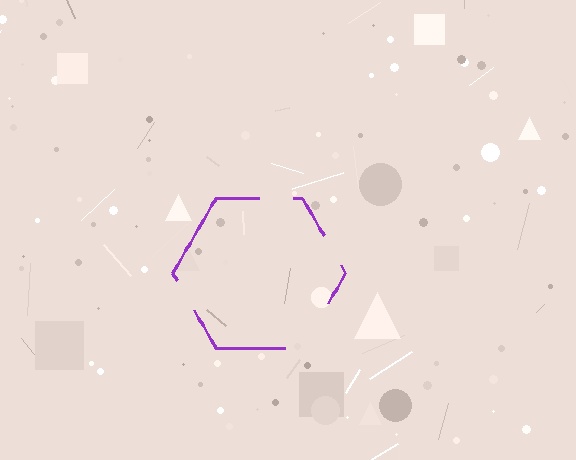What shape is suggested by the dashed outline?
The dashed outline suggests a hexagon.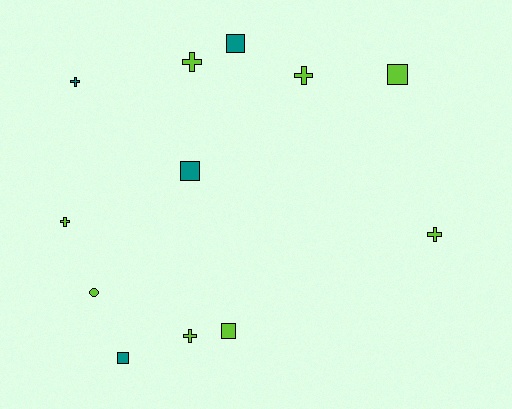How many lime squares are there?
There are 2 lime squares.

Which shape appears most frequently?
Cross, with 6 objects.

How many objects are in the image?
There are 12 objects.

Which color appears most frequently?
Lime, with 8 objects.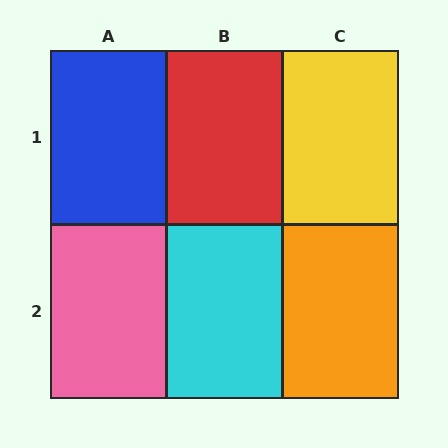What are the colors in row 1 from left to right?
Blue, red, yellow.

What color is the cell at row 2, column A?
Pink.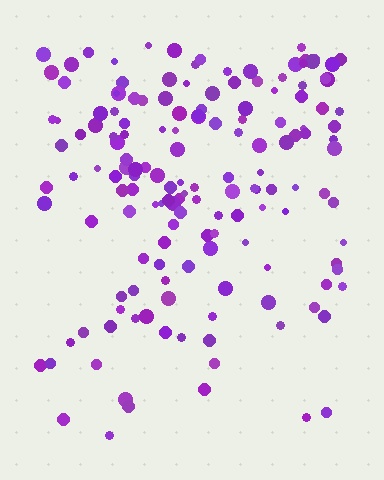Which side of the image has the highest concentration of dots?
The top.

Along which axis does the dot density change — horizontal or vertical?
Vertical.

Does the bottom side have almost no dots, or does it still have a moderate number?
Still a moderate number, just noticeably fewer than the top.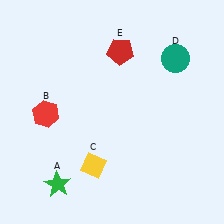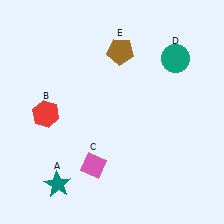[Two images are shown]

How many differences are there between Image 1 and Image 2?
There are 3 differences between the two images.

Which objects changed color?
A changed from green to teal. C changed from yellow to pink. E changed from red to brown.